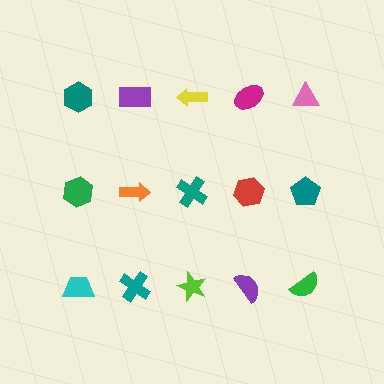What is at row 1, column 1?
A teal hexagon.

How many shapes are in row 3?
5 shapes.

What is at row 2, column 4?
A red hexagon.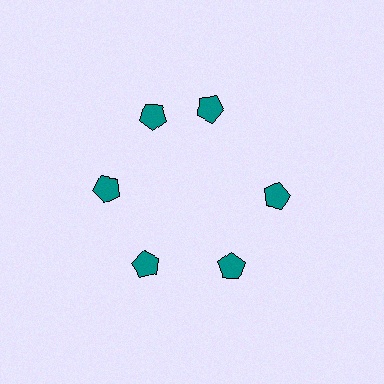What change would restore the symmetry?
The symmetry would be restored by rotating it back into even spacing with its neighbors so that all 6 pentagons sit at equal angles and equal distance from the center.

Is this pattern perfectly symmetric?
No. The 6 teal pentagons are arranged in a ring, but one element near the 1 o'clock position is rotated out of alignment along the ring, breaking the 6-fold rotational symmetry.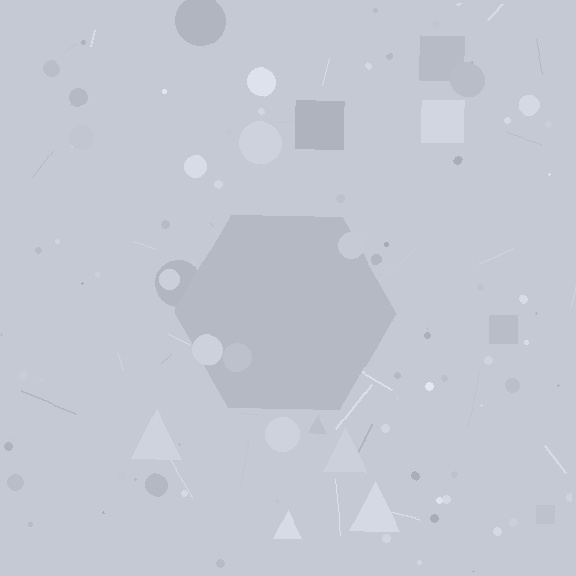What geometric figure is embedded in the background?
A hexagon is embedded in the background.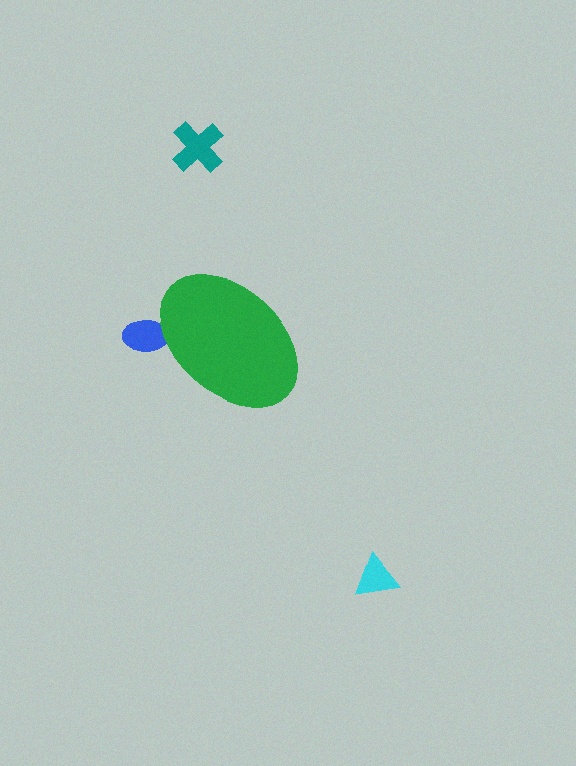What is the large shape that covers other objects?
A green ellipse.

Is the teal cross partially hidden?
No, the teal cross is fully visible.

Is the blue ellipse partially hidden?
Yes, the blue ellipse is partially hidden behind the green ellipse.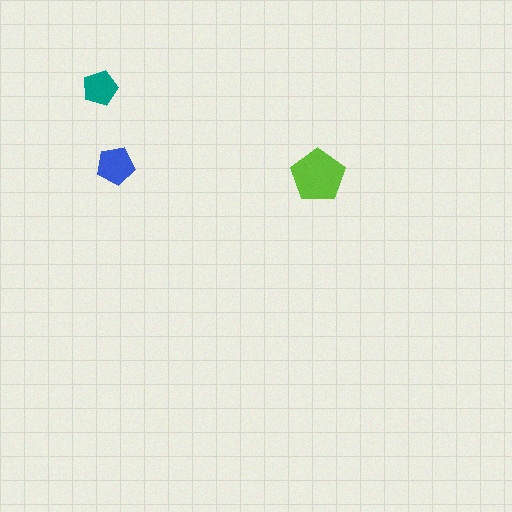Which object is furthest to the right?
The lime pentagon is rightmost.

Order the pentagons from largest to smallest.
the lime one, the blue one, the teal one.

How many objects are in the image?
There are 3 objects in the image.